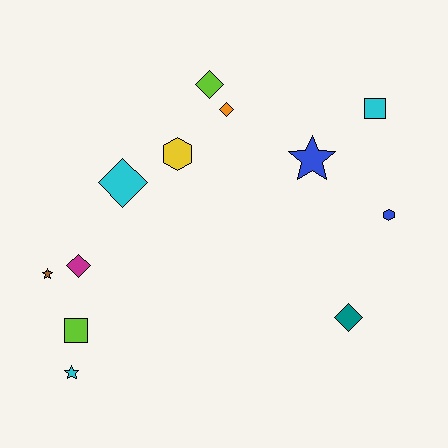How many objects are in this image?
There are 12 objects.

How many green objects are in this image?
There are no green objects.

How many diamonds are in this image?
There are 5 diamonds.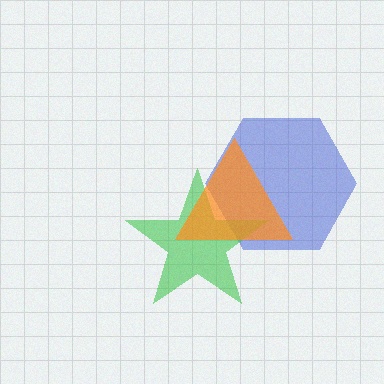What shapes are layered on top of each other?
The layered shapes are: a blue hexagon, a green star, an orange triangle.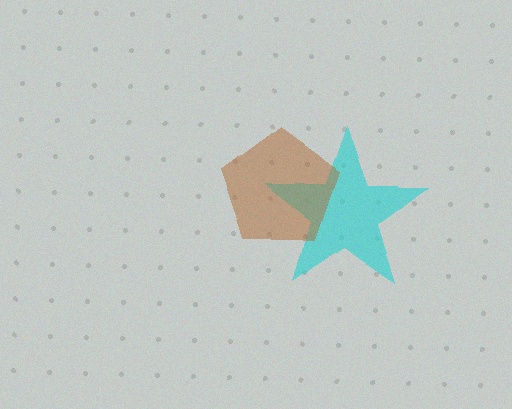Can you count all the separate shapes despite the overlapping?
Yes, there are 2 separate shapes.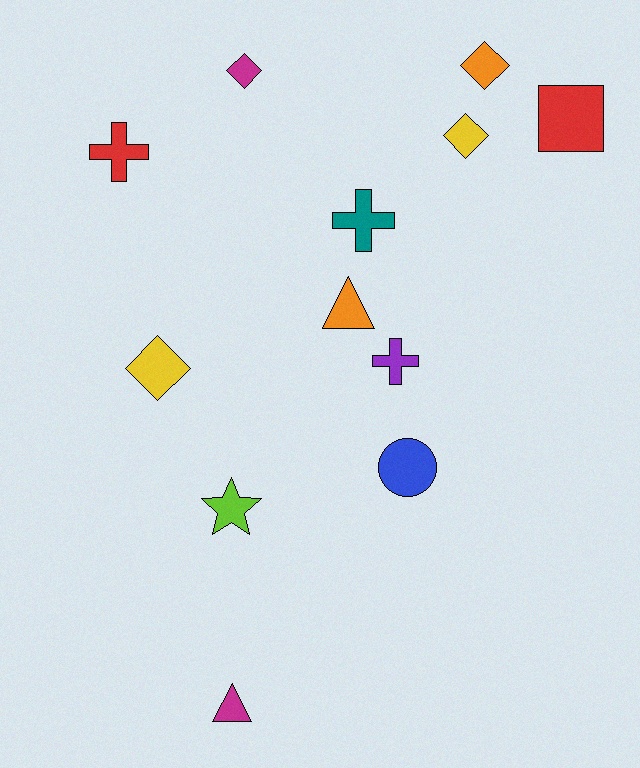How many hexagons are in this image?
There are no hexagons.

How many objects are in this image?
There are 12 objects.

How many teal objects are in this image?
There is 1 teal object.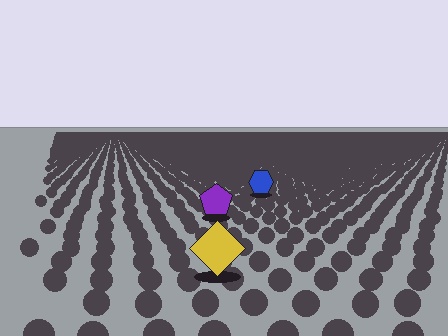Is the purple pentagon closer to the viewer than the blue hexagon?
Yes. The purple pentagon is closer — you can tell from the texture gradient: the ground texture is coarser near it.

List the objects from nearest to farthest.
From nearest to farthest: the yellow diamond, the purple pentagon, the blue hexagon.